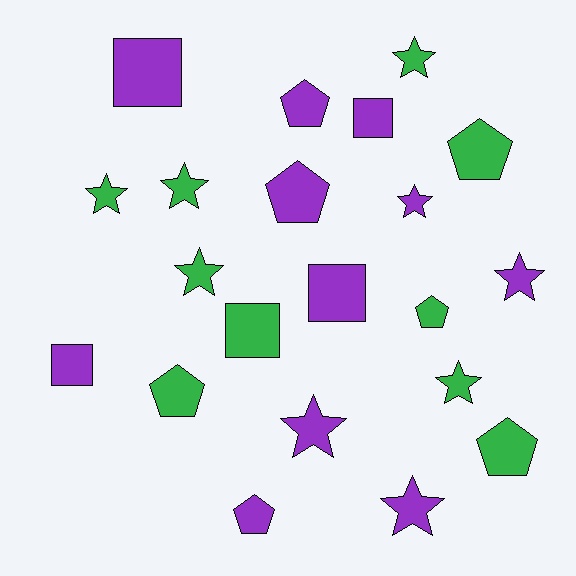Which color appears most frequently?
Purple, with 11 objects.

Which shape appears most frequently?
Star, with 9 objects.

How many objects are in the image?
There are 21 objects.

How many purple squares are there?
There are 4 purple squares.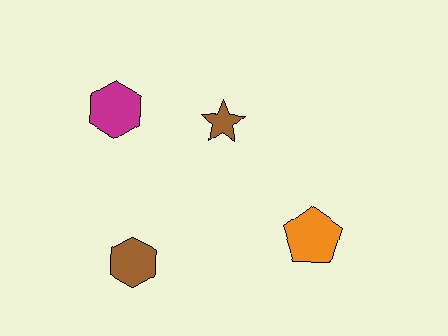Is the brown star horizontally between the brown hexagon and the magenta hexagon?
No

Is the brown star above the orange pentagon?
Yes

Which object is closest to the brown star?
The magenta hexagon is closest to the brown star.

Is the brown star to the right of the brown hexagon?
Yes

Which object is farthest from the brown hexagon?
The orange pentagon is farthest from the brown hexagon.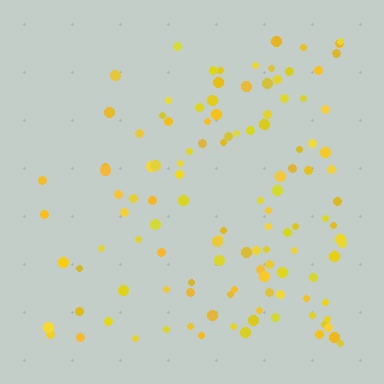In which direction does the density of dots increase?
From left to right, with the right side densest.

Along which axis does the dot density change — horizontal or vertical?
Horizontal.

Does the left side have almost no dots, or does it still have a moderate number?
Still a moderate number, just noticeably fewer than the right.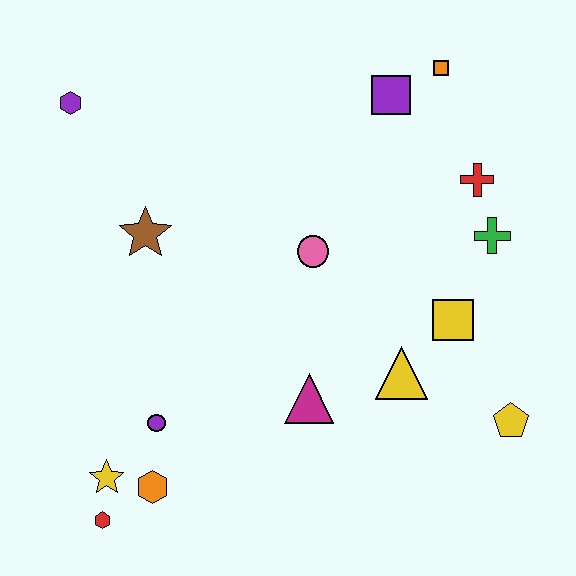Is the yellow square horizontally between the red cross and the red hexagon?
Yes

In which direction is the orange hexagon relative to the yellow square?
The orange hexagon is to the left of the yellow square.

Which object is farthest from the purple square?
The red hexagon is farthest from the purple square.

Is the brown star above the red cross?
No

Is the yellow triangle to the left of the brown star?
No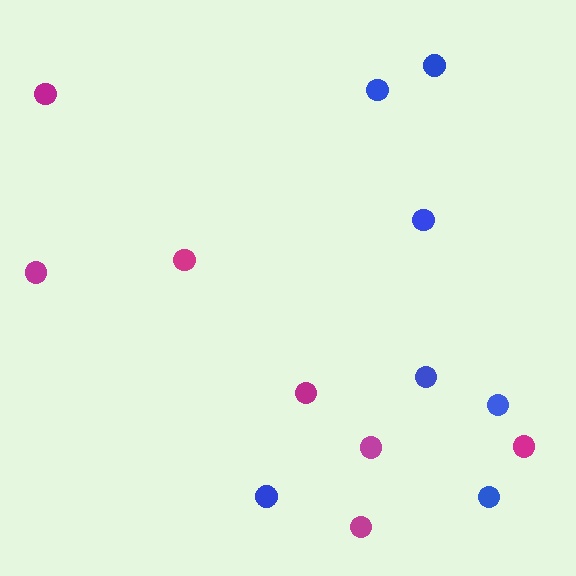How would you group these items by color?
There are 2 groups: one group of magenta circles (7) and one group of blue circles (7).